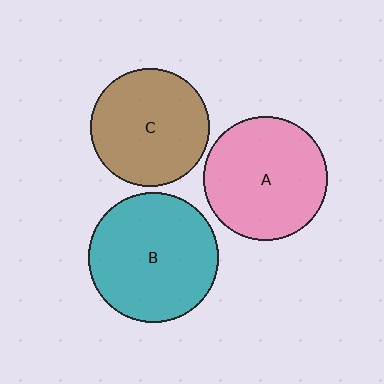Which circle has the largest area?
Circle B (teal).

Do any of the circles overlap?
No, none of the circles overlap.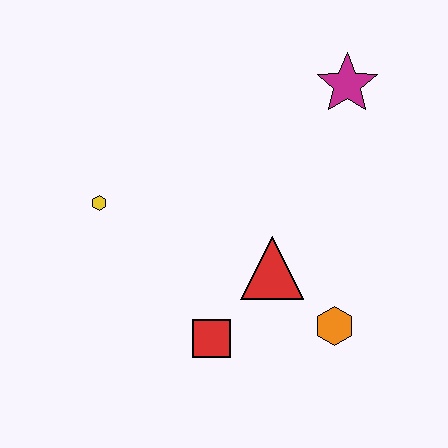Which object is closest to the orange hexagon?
The red triangle is closest to the orange hexagon.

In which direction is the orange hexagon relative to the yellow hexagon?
The orange hexagon is to the right of the yellow hexagon.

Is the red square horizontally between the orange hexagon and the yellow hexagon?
Yes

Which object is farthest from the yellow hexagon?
The magenta star is farthest from the yellow hexagon.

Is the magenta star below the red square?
No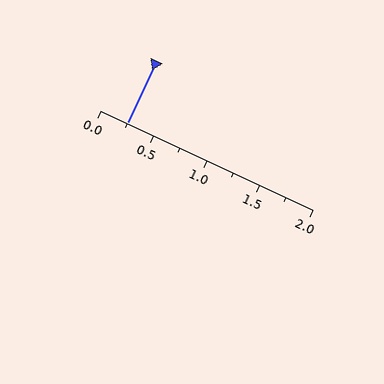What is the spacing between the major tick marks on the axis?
The major ticks are spaced 0.5 apart.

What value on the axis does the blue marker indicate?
The marker indicates approximately 0.25.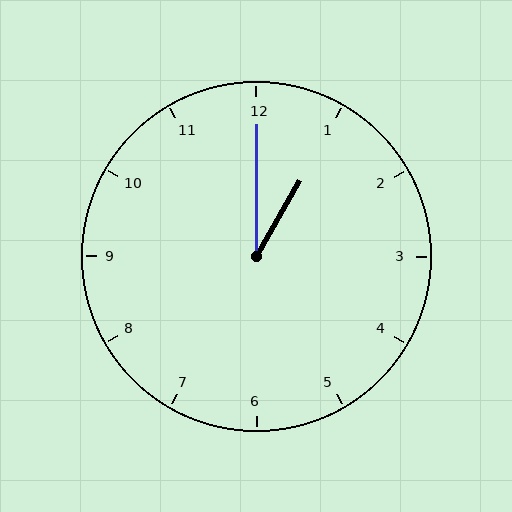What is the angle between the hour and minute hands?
Approximately 30 degrees.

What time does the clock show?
1:00.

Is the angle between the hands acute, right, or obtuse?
It is acute.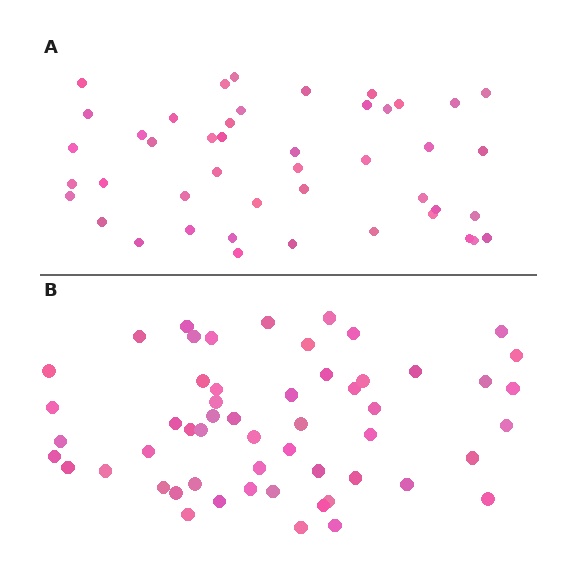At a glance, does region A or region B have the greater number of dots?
Region B (the bottom region) has more dots.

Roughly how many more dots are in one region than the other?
Region B has roughly 10 or so more dots than region A.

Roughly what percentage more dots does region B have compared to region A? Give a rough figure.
About 20% more.